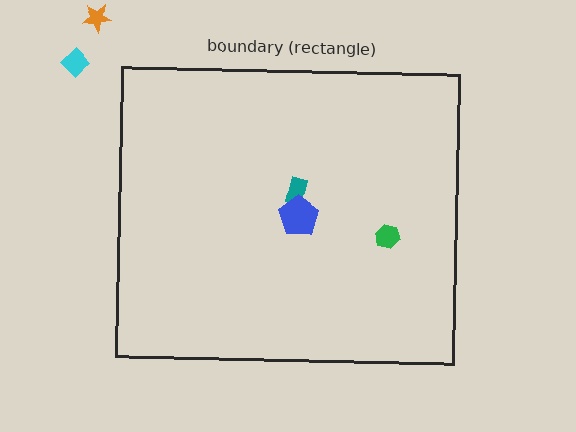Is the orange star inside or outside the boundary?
Outside.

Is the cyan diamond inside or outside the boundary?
Outside.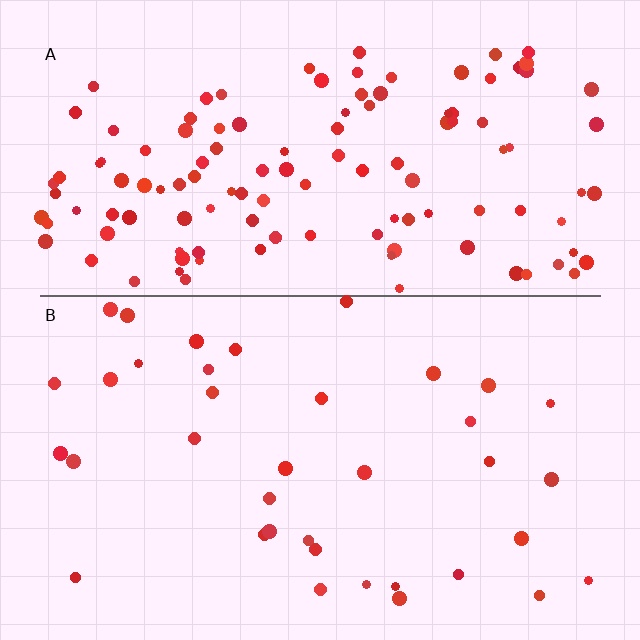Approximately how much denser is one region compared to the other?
Approximately 3.3× — region A over region B.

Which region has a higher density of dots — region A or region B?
A (the top).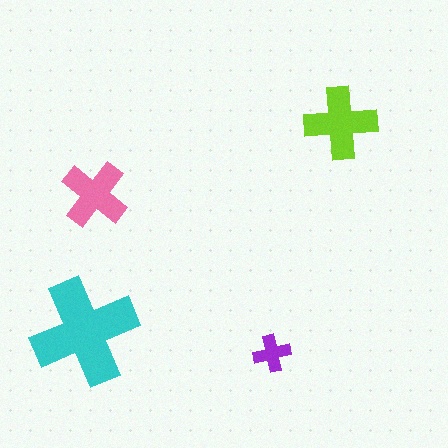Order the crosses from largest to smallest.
the cyan one, the lime one, the pink one, the purple one.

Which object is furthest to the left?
The cyan cross is leftmost.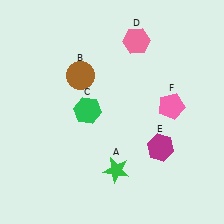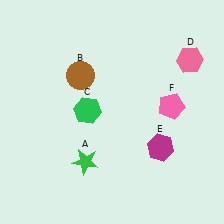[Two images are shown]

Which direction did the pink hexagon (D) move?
The pink hexagon (D) moved right.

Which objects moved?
The objects that moved are: the green star (A), the pink hexagon (D).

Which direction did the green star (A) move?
The green star (A) moved left.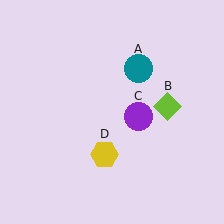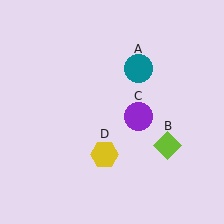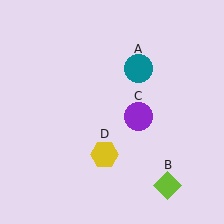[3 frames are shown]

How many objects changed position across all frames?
1 object changed position: lime diamond (object B).